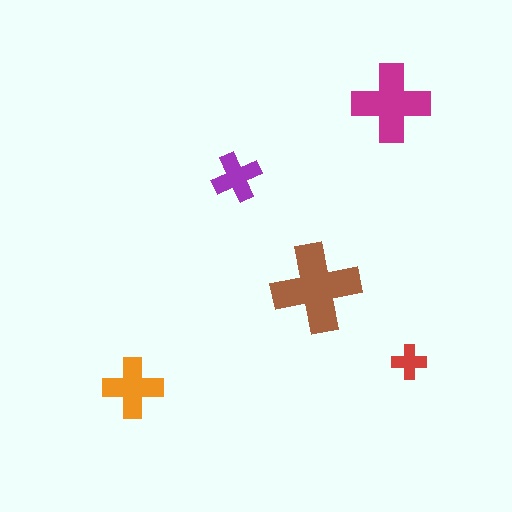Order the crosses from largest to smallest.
the brown one, the magenta one, the orange one, the purple one, the red one.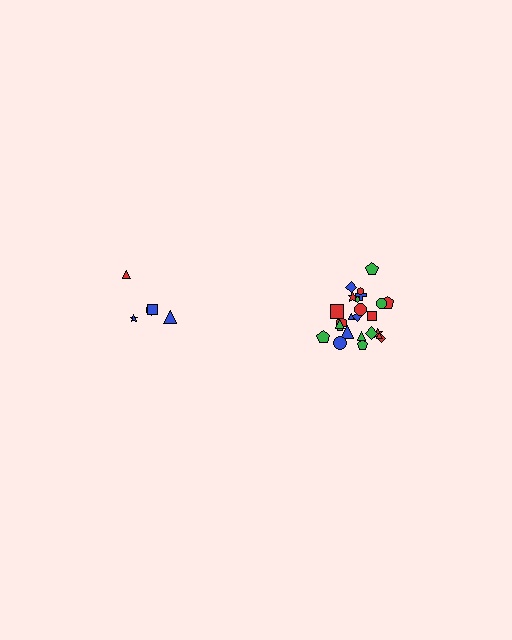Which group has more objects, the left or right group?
The right group.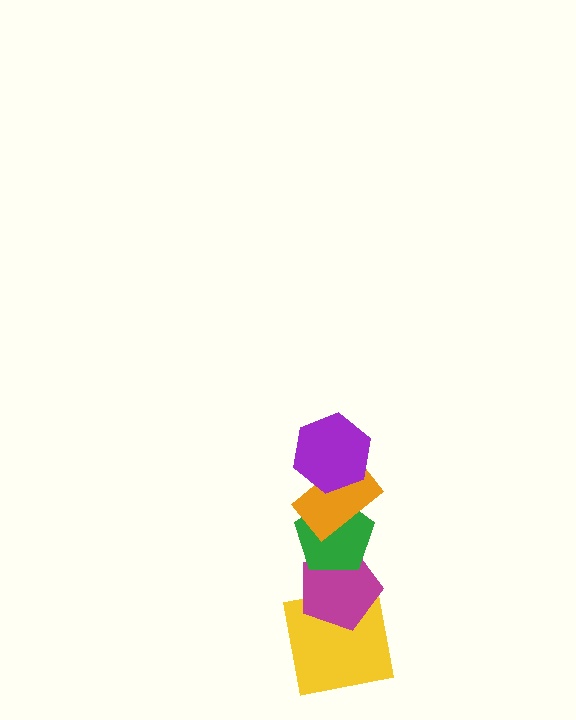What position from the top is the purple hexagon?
The purple hexagon is 1st from the top.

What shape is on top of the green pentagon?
The orange rectangle is on top of the green pentagon.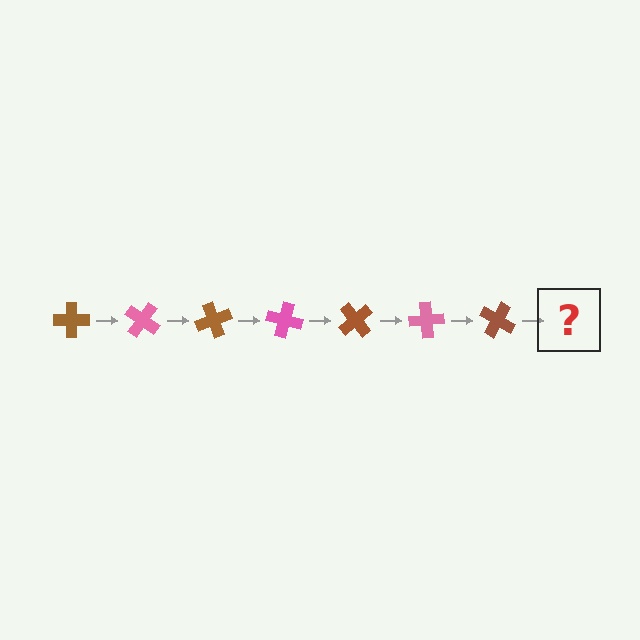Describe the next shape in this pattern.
It should be a pink cross, rotated 245 degrees from the start.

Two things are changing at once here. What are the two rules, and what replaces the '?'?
The two rules are that it rotates 35 degrees each step and the color cycles through brown and pink. The '?' should be a pink cross, rotated 245 degrees from the start.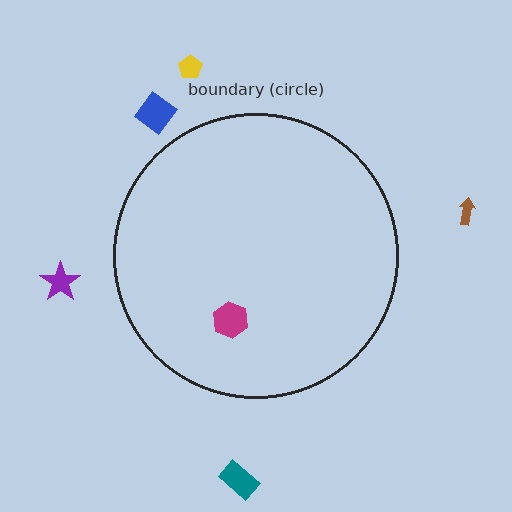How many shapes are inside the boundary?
1 inside, 5 outside.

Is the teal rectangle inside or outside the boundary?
Outside.